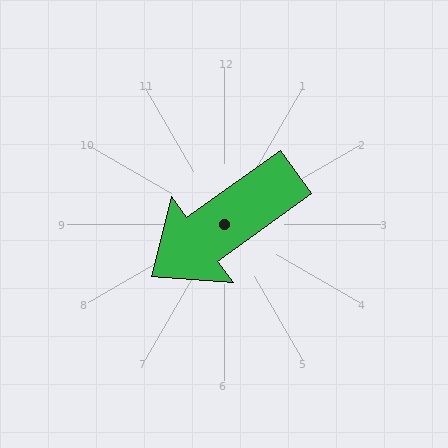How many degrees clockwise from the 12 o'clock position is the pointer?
Approximately 234 degrees.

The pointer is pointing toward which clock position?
Roughly 8 o'clock.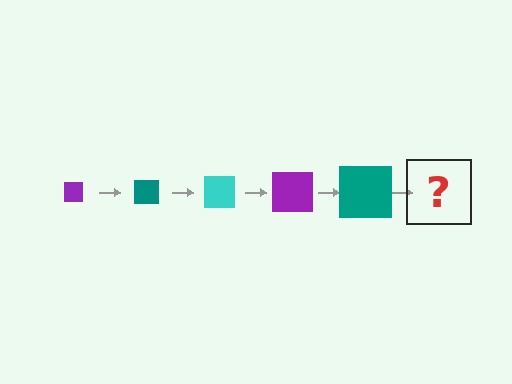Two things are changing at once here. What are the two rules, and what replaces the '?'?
The two rules are that the square grows larger each step and the color cycles through purple, teal, and cyan. The '?' should be a cyan square, larger than the previous one.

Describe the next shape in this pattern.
It should be a cyan square, larger than the previous one.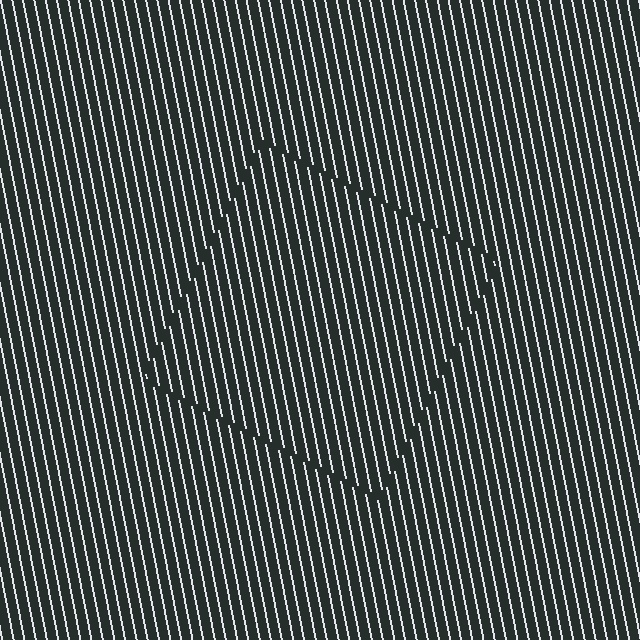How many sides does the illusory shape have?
4 sides — the line-ends trace a square.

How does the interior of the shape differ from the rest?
The interior of the shape contains the same grating, shifted by half a period — the contour is defined by the phase discontinuity where line-ends from the inner and outer gratings abut.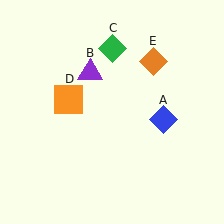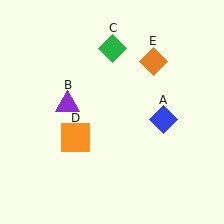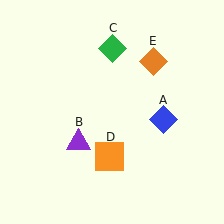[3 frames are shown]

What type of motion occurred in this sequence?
The purple triangle (object B), orange square (object D) rotated counterclockwise around the center of the scene.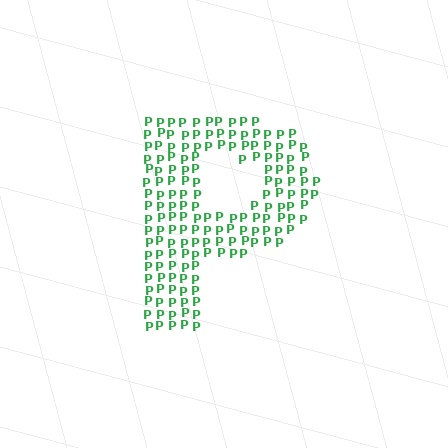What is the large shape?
The large shape is the letter P.